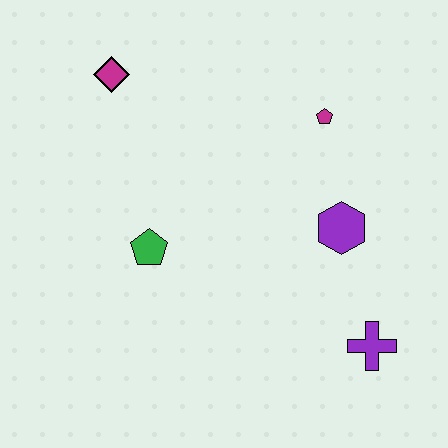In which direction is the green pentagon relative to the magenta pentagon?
The green pentagon is to the left of the magenta pentagon.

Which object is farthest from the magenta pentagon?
The purple cross is farthest from the magenta pentagon.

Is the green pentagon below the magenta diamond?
Yes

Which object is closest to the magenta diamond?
The green pentagon is closest to the magenta diamond.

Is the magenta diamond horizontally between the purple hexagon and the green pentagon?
No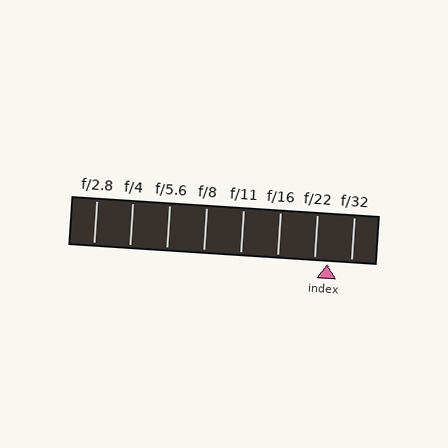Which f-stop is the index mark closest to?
The index mark is closest to f/22.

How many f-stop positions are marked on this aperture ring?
There are 8 f-stop positions marked.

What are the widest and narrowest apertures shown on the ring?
The widest aperture shown is f/2.8 and the narrowest is f/32.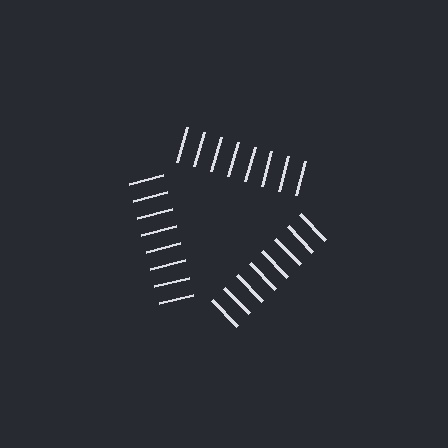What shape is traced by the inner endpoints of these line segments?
An illusory triangle — the line segments terminate on its edges but no continuous stroke is drawn.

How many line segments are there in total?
24 — 8 along each of the 3 edges.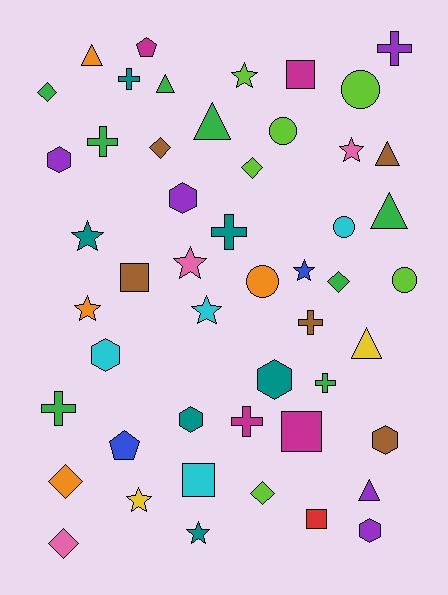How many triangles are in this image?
There are 7 triangles.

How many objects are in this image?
There are 50 objects.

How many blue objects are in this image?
There are 2 blue objects.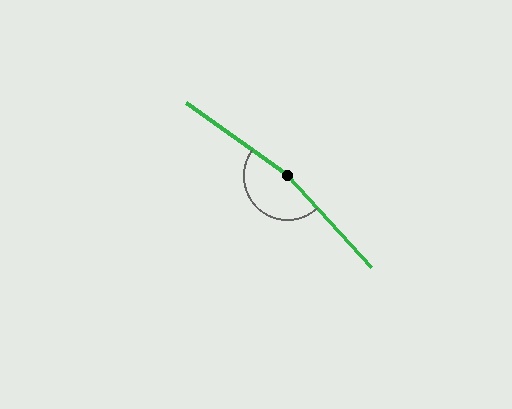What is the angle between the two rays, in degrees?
Approximately 168 degrees.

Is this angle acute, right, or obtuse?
It is obtuse.